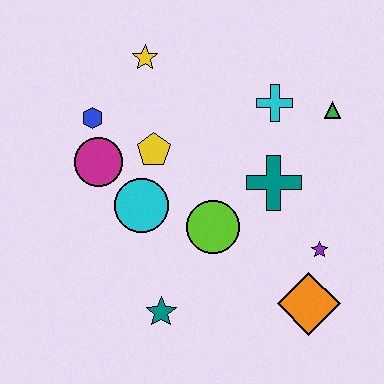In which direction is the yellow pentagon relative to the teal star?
The yellow pentagon is above the teal star.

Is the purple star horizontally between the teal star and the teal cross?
No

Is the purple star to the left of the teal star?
No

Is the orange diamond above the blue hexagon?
No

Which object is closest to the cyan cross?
The green triangle is closest to the cyan cross.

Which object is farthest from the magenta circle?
The orange diamond is farthest from the magenta circle.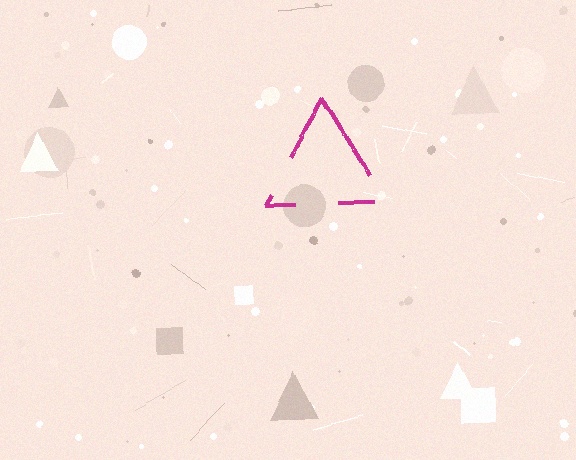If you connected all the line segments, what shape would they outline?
They would outline a triangle.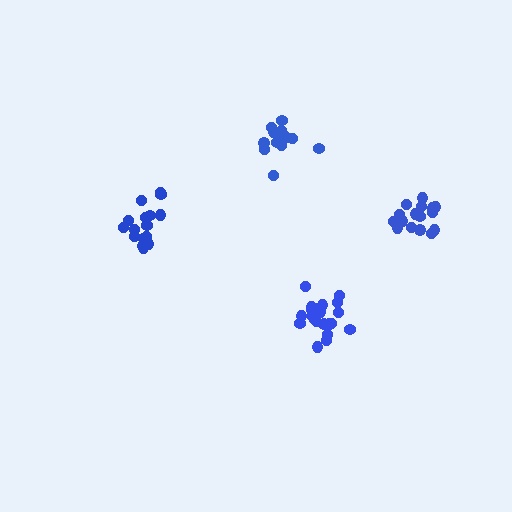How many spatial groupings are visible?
There are 4 spatial groupings.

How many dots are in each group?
Group 1: 21 dots, Group 2: 17 dots, Group 3: 15 dots, Group 4: 17 dots (70 total).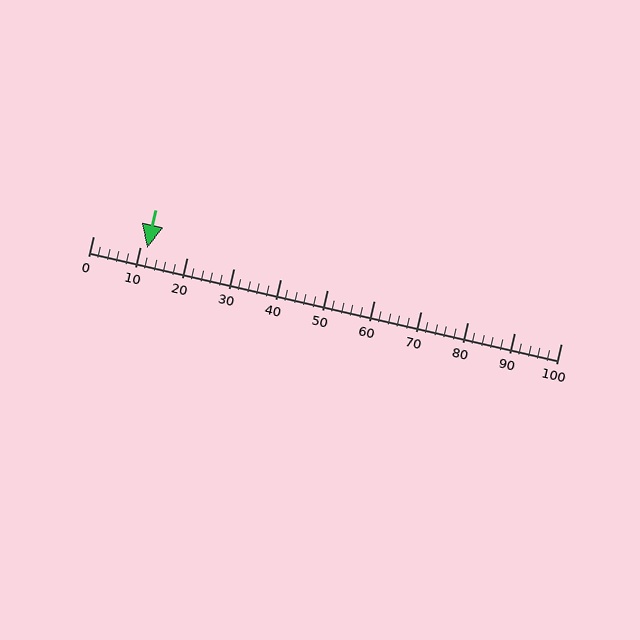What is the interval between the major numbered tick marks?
The major tick marks are spaced 10 units apart.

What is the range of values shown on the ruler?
The ruler shows values from 0 to 100.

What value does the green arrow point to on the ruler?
The green arrow points to approximately 12.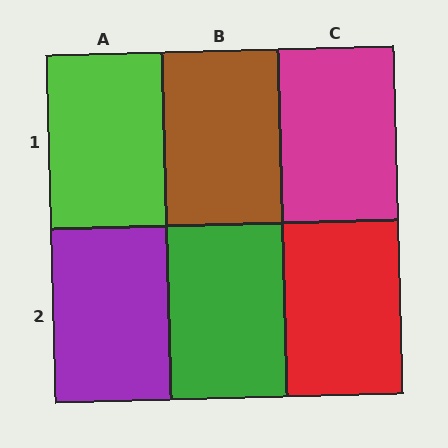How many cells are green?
1 cell is green.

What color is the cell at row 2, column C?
Red.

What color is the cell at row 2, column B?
Green.